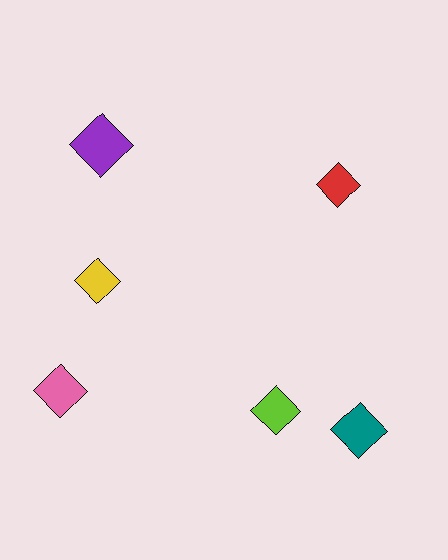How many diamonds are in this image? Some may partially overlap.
There are 6 diamonds.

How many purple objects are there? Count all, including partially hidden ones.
There is 1 purple object.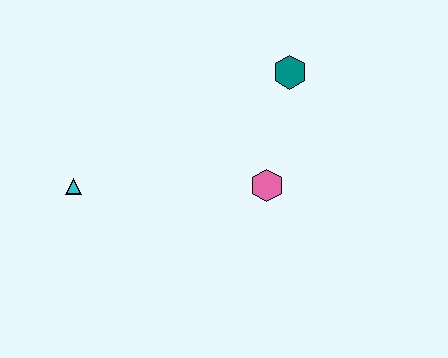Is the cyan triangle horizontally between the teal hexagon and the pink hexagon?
No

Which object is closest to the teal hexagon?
The pink hexagon is closest to the teal hexagon.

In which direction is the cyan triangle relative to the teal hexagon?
The cyan triangle is to the left of the teal hexagon.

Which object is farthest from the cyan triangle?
The teal hexagon is farthest from the cyan triangle.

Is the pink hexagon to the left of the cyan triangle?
No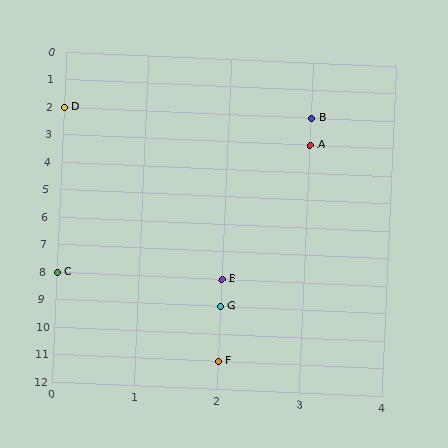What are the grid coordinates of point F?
Point F is at grid coordinates (2, 11).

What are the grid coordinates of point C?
Point C is at grid coordinates (0, 8).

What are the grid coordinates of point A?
Point A is at grid coordinates (3, 3).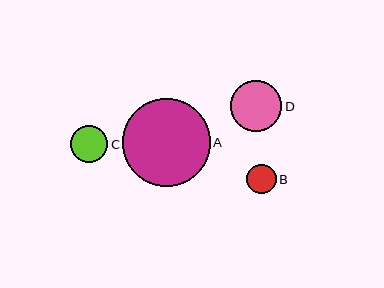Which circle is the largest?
Circle A is the largest with a size of approximately 87 pixels.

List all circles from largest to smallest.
From largest to smallest: A, D, C, B.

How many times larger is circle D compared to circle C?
Circle D is approximately 1.4 times the size of circle C.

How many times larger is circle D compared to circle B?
Circle D is approximately 1.7 times the size of circle B.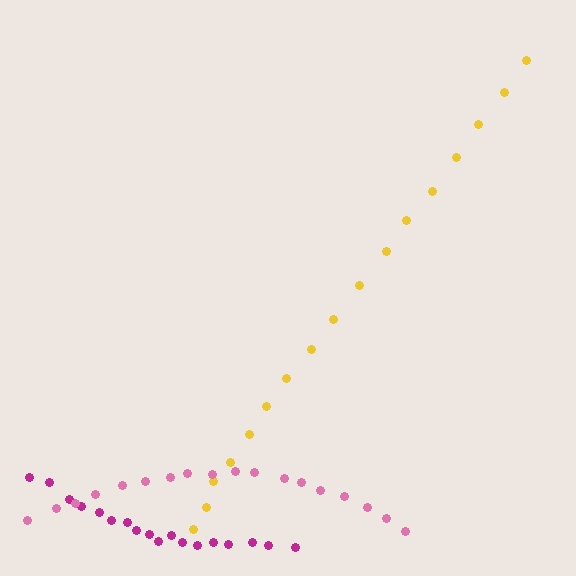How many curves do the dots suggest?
There are 3 distinct paths.